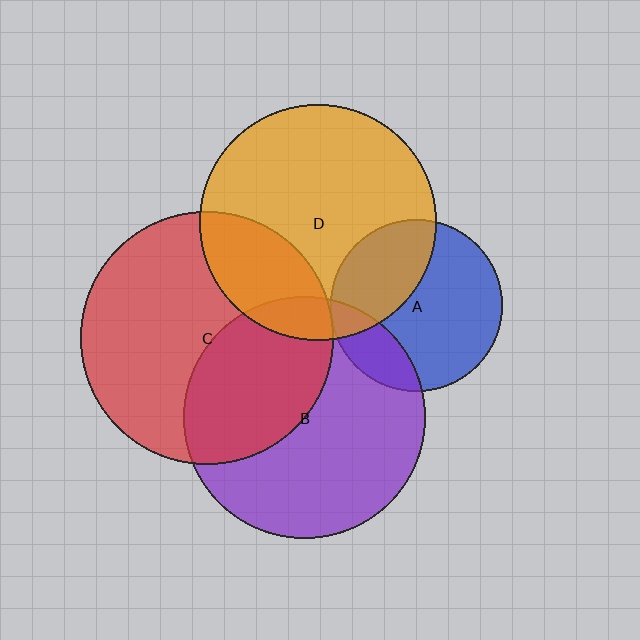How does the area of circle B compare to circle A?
Approximately 2.0 times.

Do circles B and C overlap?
Yes.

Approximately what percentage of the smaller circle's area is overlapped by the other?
Approximately 40%.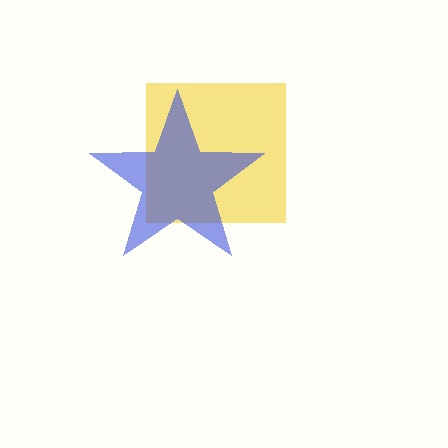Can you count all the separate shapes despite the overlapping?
Yes, there are 2 separate shapes.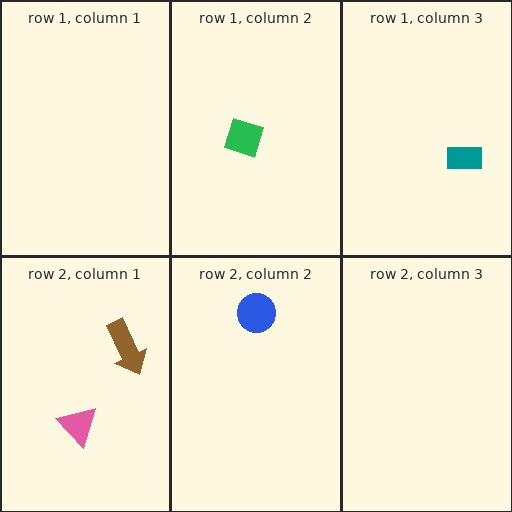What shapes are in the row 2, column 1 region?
The pink triangle, the brown arrow.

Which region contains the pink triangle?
The row 2, column 1 region.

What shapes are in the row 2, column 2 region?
The blue circle.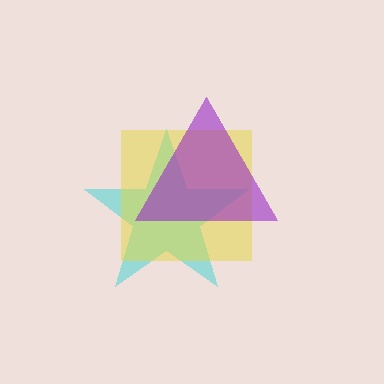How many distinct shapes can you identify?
There are 3 distinct shapes: a cyan star, a yellow square, a purple triangle.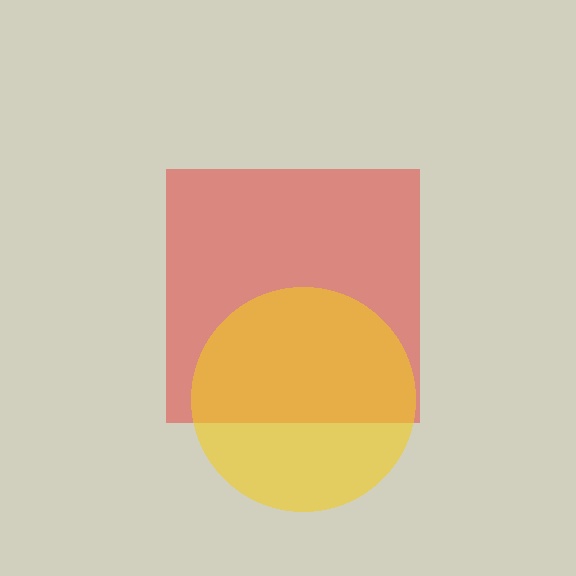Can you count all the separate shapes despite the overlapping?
Yes, there are 2 separate shapes.